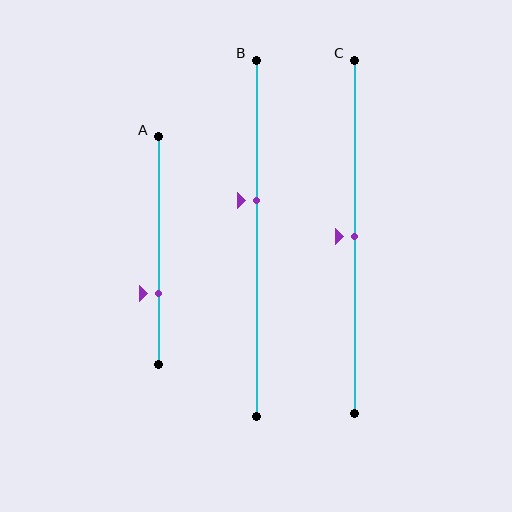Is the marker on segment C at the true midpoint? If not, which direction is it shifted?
Yes, the marker on segment C is at the true midpoint.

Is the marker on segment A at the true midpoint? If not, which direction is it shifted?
No, the marker on segment A is shifted downward by about 19% of the segment length.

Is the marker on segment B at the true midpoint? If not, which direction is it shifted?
No, the marker on segment B is shifted upward by about 11% of the segment length.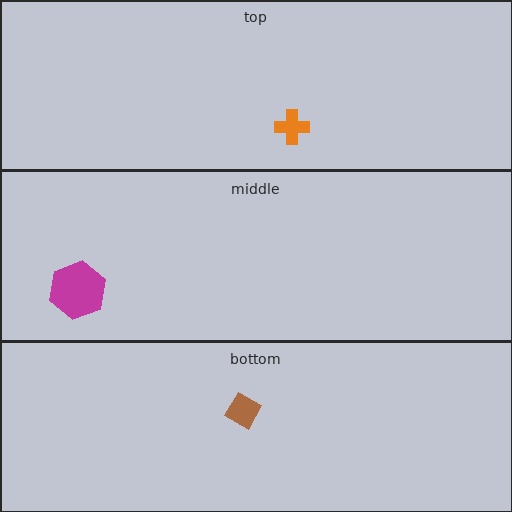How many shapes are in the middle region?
1.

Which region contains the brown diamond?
The bottom region.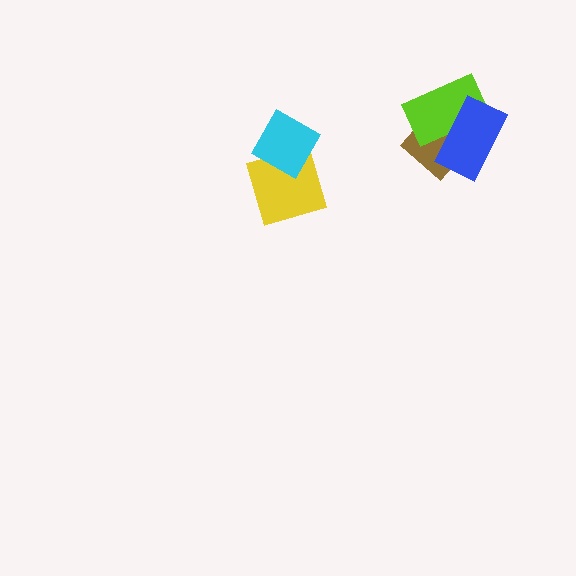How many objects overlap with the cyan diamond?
1 object overlaps with the cyan diamond.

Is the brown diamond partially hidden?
Yes, it is partially covered by another shape.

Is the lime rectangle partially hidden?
Yes, it is partially covered by another shape.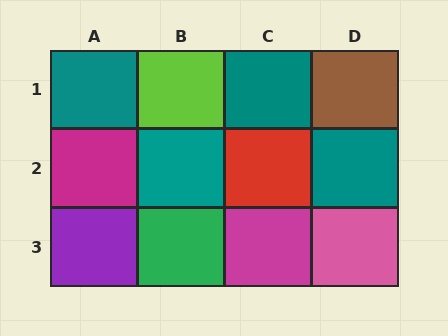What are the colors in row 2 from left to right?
Magenta, teal, red, teal.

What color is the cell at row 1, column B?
Lime.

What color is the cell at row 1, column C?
Teal.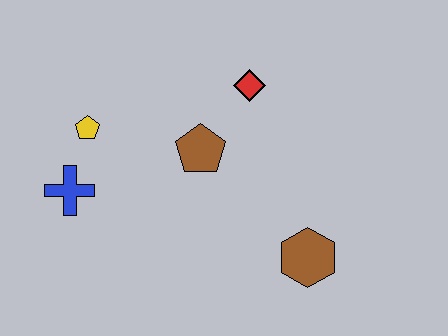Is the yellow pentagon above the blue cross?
Yes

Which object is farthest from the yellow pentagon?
The brown hexagon is farthest from the yellow pentagon.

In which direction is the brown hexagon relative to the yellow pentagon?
The brown hexagon is to the right of the yellow pentagon.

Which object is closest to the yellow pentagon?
The blue cross is closest to the yellow pentagon.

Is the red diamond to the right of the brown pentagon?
Yes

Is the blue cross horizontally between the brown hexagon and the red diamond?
No